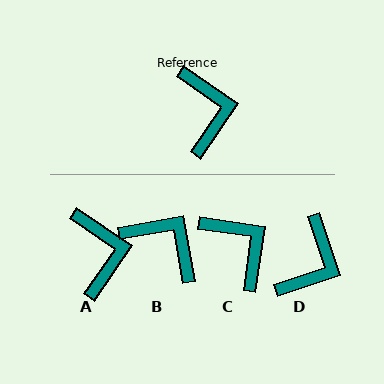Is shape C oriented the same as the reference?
No, it is off by about 26 degrees.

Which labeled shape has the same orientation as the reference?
A.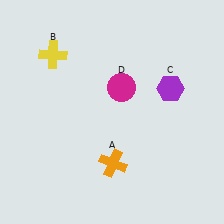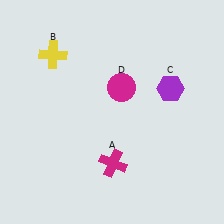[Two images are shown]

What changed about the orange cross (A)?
In Image 1, A is orange. In Image 2, it changed to magenta.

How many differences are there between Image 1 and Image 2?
There is 1 difference between the two images.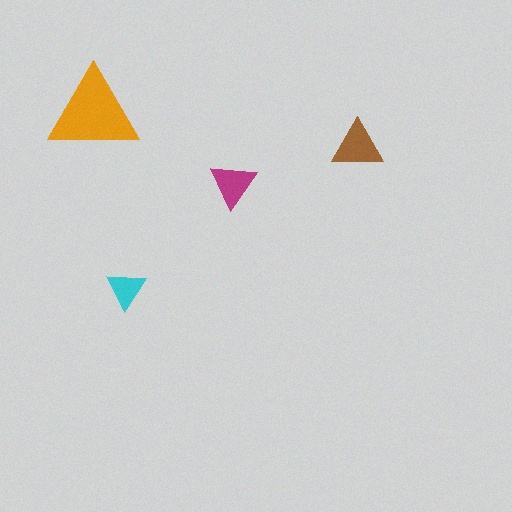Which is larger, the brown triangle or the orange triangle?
The orange one.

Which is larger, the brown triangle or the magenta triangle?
The brown one.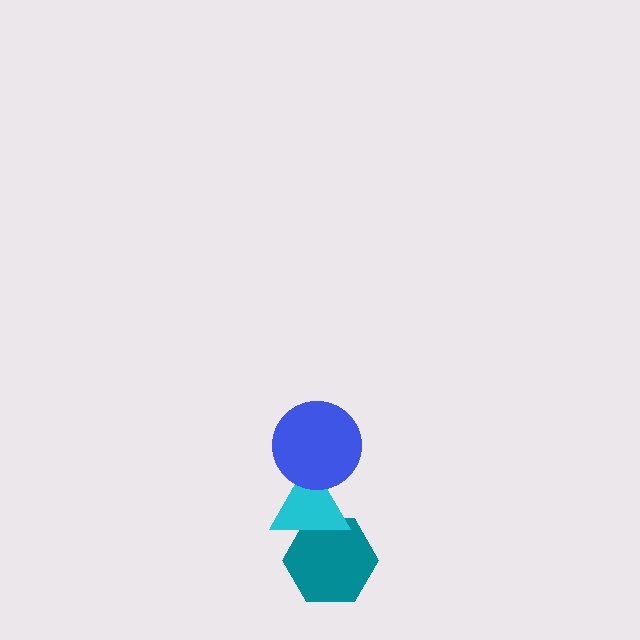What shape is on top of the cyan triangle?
The blue circle is on top of the cyan triangle.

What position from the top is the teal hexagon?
The teal hexagon is 3rd from the top.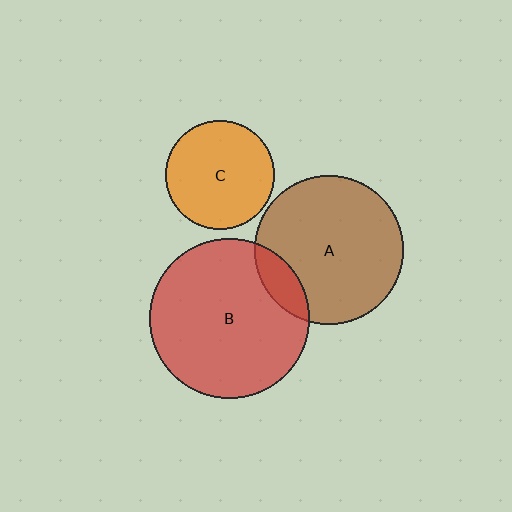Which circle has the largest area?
Circle B (red).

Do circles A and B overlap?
Yes.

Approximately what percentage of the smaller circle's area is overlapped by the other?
Approximately 15%.